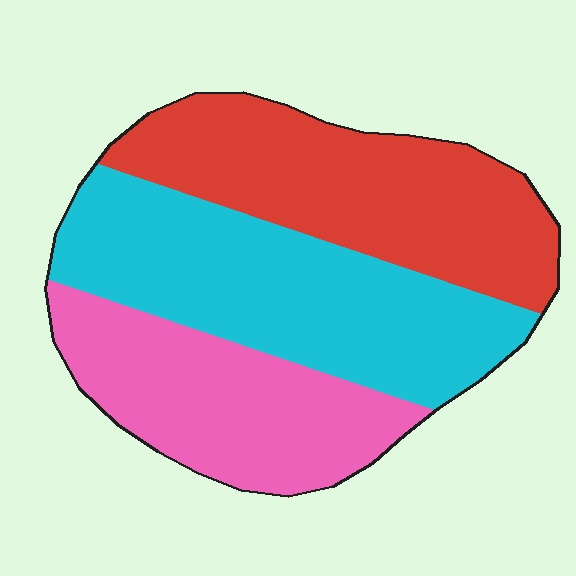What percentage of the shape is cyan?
Cyan covers roughly 40% of the shape.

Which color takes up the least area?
Pink, at roughly 30%.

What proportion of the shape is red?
Red takes up between a third and a half of the shape.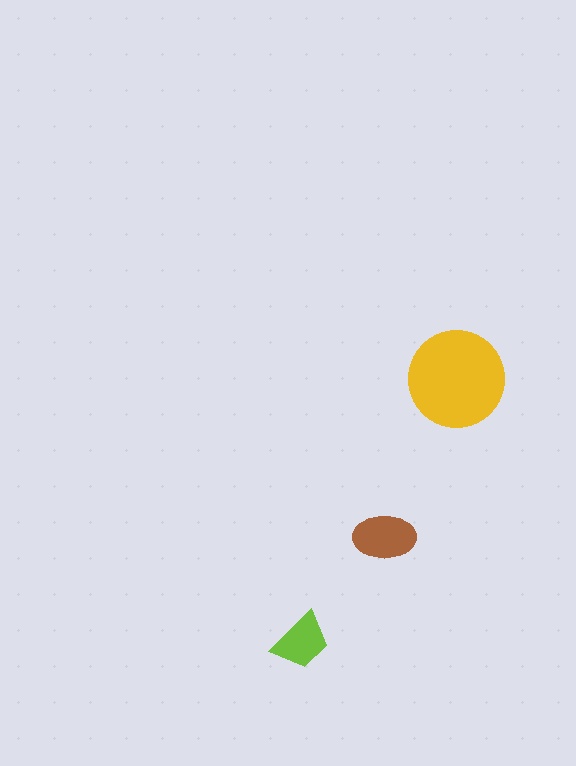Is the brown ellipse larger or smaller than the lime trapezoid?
Larger.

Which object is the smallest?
The lime trapezoid.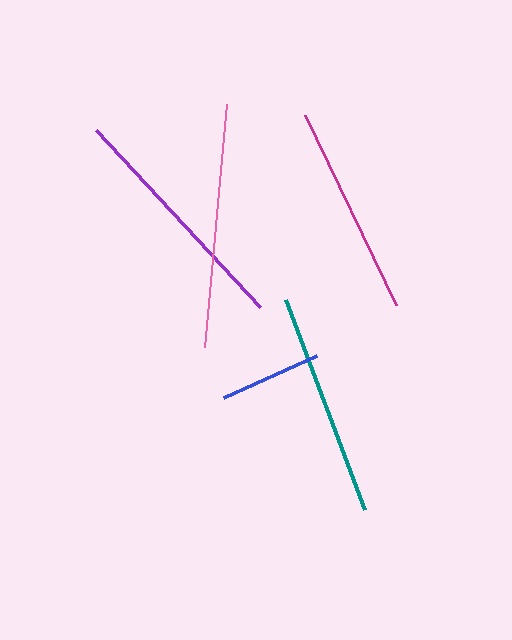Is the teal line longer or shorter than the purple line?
The purple line is longer than the teal line.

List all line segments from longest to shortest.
From longest to shortest: pink, purple, teal, magenta, blue.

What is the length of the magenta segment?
The magenta segment is approximately 210 pixels long.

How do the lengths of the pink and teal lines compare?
The pink and teal lines are approximately the same length.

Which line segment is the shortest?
The blue line is the shortest at approximately 102 pixels.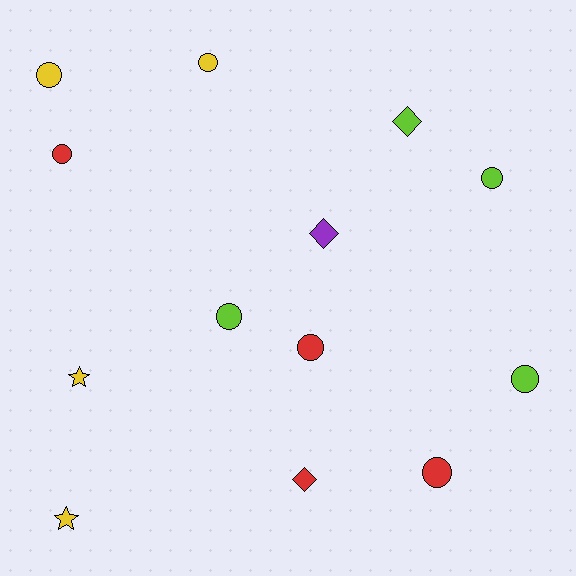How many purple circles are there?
There are no purple circles.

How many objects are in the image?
There are 13 objects.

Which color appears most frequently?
Yellow, with 4 objects.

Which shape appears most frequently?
Circle, with 8 objects.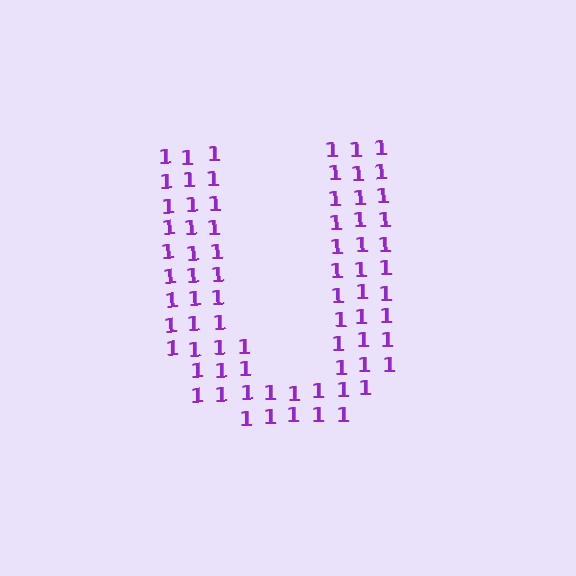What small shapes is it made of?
It is made of small digit 1's.